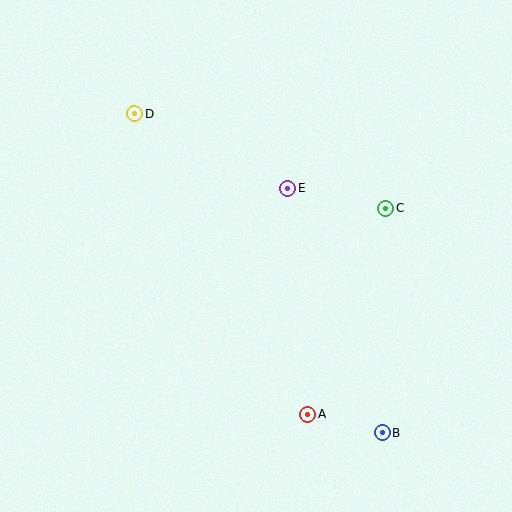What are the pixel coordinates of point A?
Point A is at (307, 414).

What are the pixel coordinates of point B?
Point B is at (382, 432).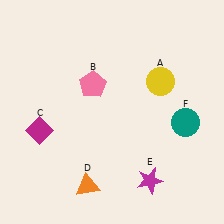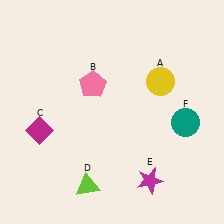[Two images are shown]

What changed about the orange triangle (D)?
In Image 1, D is orange. In Image 2, it changed to lime.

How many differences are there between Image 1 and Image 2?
There is 1 difference between the two images.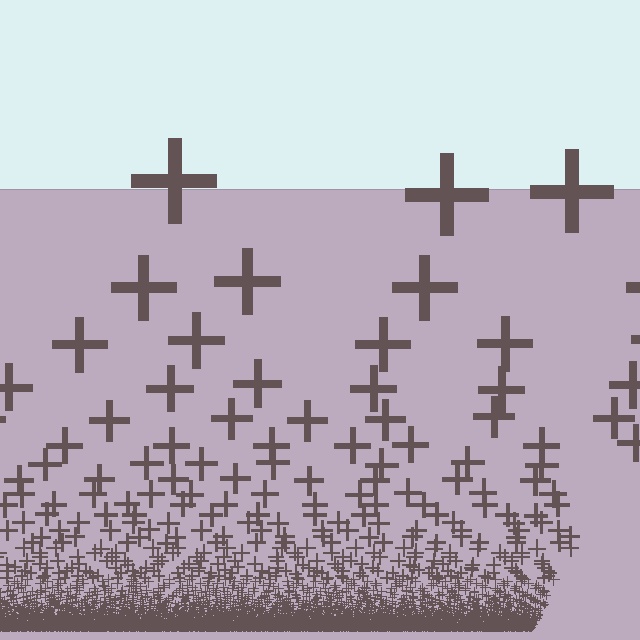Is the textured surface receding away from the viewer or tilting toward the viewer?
The surface appears to tilt toward the viewer. Texture elements get larger and sparser toward the top.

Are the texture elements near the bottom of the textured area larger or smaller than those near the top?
Smaller. The gradient is inverted — elements near the bottom are smaller and denser.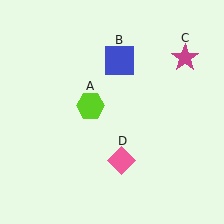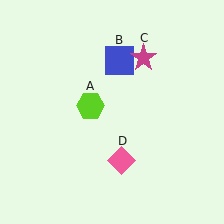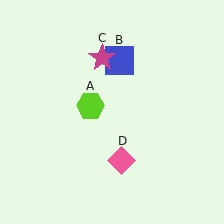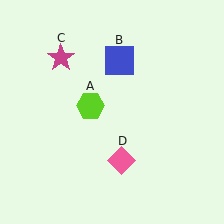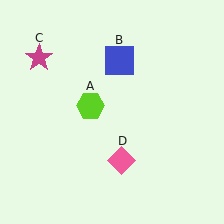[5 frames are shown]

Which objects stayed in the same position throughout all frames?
Lime hexagon (object A) and blue square (object B) and pink diamond (object D) remained stationary.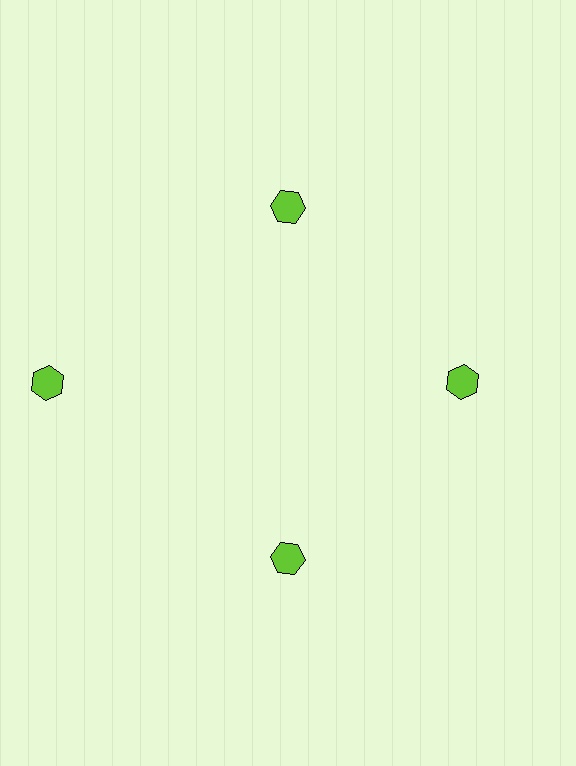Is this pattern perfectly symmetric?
No. The 4 lime hexagons are arranged in a ring, but one element near the 9 o'clock position is pushed outward from the center, breaking the 4-fold rotational symmetry.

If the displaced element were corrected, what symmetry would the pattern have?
It would have 4-fold rotational symmetry — the pattern would map onto itself every 90 degrees.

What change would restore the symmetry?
The symmetry would be restored by moving it inward, back onto the ring so that all 4 hexagons sit at equal angles and equal distance from the center.